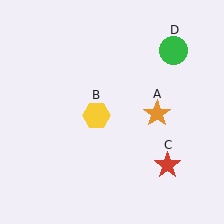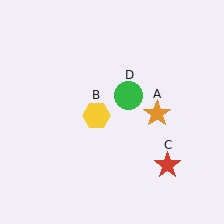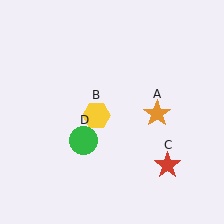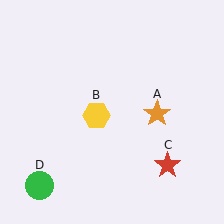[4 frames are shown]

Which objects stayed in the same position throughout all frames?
Orange star (object A) and yellow hexagon (object B) and red star (object C) remained stationary.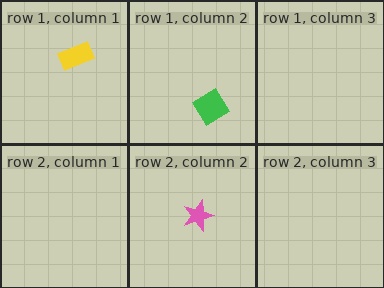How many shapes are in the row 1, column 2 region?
1.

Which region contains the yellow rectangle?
The row 1, column 1 region.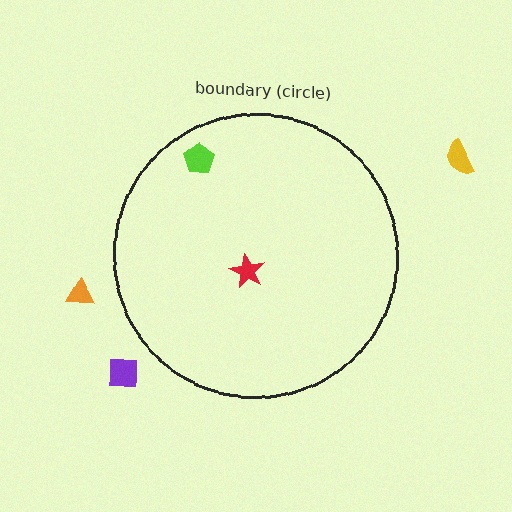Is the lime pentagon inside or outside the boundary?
Inside.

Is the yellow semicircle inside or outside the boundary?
Outside.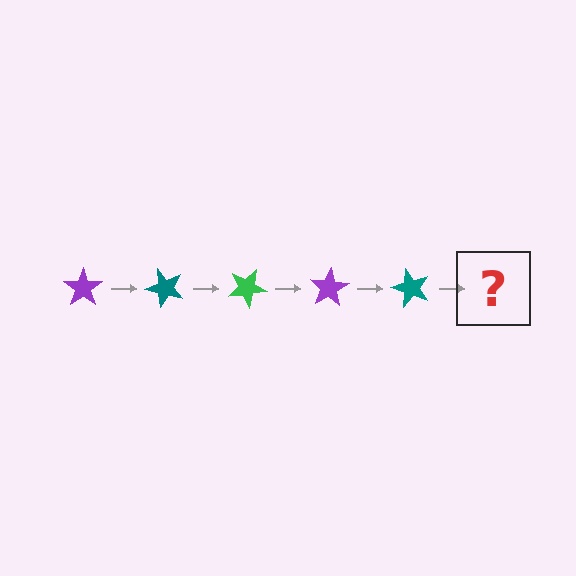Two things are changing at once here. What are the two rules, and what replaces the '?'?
The two rules are that it rotates 50 degrees each step and the color cycles through purple, teal, and green. The '?' should be a green star, rotated 250 degrees from the start.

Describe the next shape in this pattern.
It should be a green star, rotated 250 degrees from the start.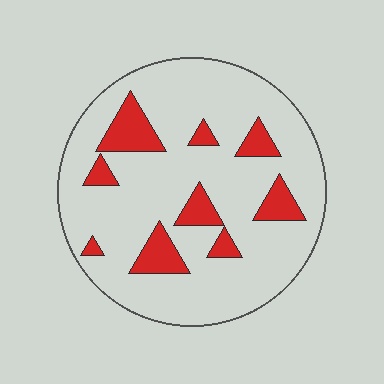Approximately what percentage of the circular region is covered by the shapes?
Approximately 15%.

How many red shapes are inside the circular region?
9.